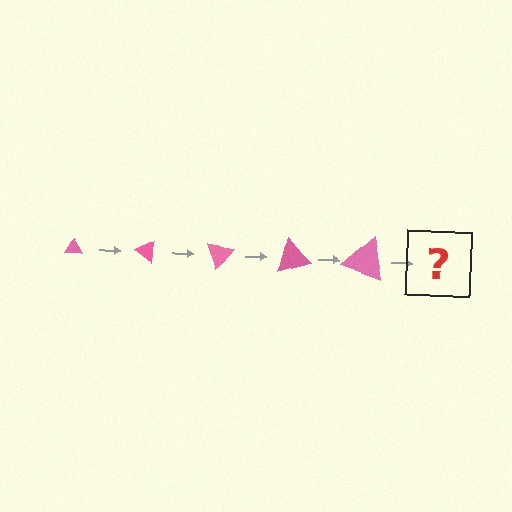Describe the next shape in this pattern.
It should be a triangle, larger than the previous one and rotated 175 degrees from the start.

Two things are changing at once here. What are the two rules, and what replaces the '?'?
The two rules are that the triangle grows larger each step and it rotates 35 degrees each step. The '?' should be a triangle, larger than the previous one and rotated 175 degrees from the start.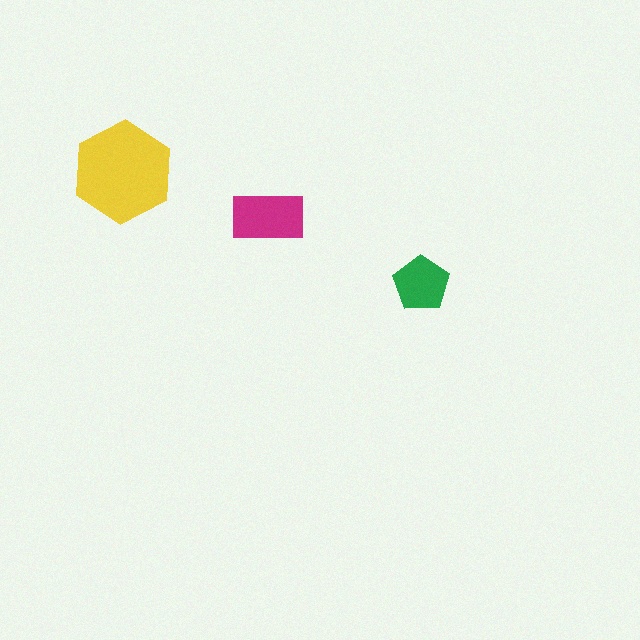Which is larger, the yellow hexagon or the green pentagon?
The yellow hexagon.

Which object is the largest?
The yellow hexagon.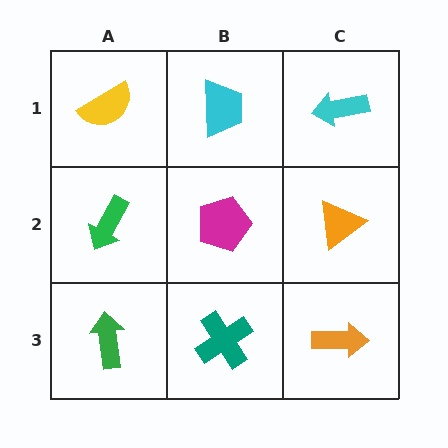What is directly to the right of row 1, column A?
A cyan trapezoid.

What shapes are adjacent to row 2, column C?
A cyan arrow (row 1, column C), an orange arrow (row 3, column C), a magenta pentagon (row 2, column B).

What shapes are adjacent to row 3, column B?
A magenta pentagon (row 2, column B), a green arrow (row 3, column A), an orange arrow (row 3, column C).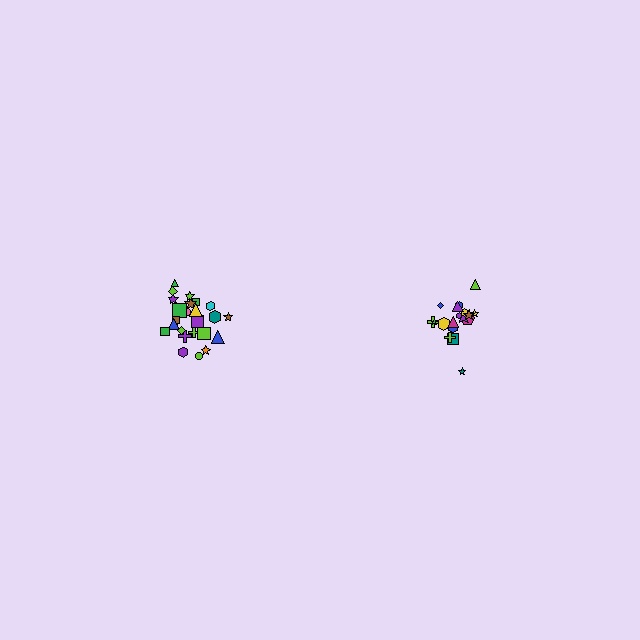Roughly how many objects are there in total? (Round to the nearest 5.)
Roughly 45 objects in total.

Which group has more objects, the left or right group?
The left group.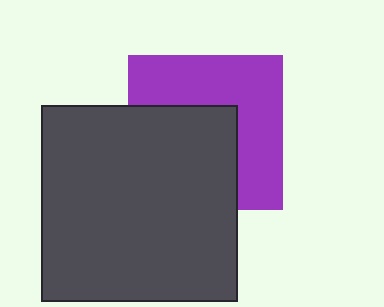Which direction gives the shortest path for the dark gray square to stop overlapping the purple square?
Moving toward the lower-left gives the shortest separation.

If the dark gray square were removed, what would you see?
You would see the complete purple square.